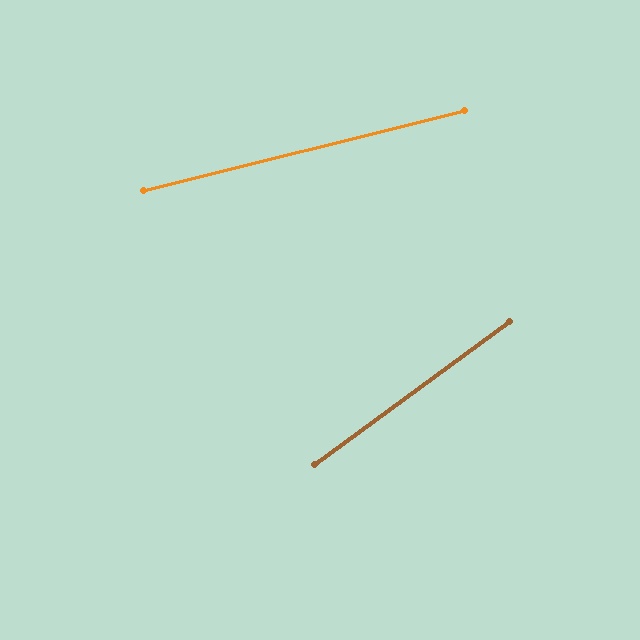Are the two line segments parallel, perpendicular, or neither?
Neither parallel nor perpendicular — they differ by about 22°.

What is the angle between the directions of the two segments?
Approximately 22 degrees.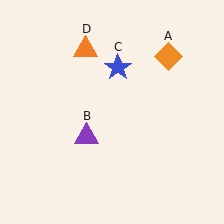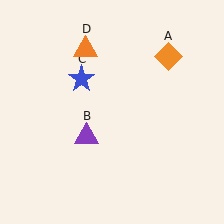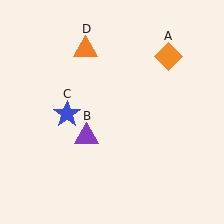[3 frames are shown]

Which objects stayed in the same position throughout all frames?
Orange diamond (object A) and purple triangle (object B) and orange triangle (object D) remained stationary.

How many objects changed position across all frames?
1 object changed position: blue star (object C).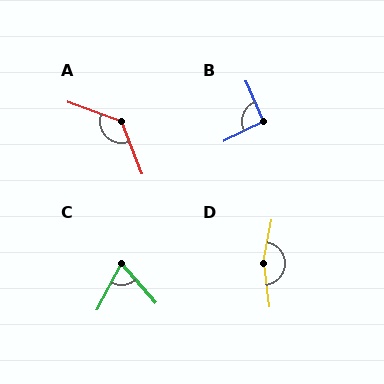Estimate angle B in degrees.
Approximately 94 degrees.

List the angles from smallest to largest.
C (70°), B (94°), A (131°), D (162°).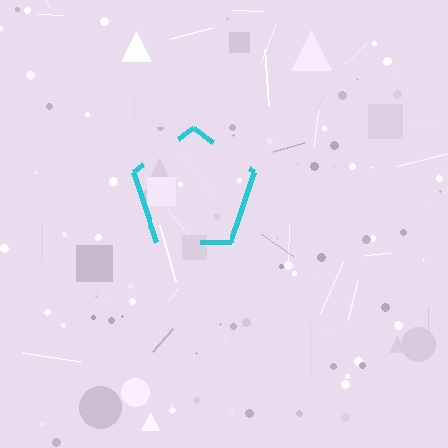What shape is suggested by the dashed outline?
The dashed outline suggests a pentagon.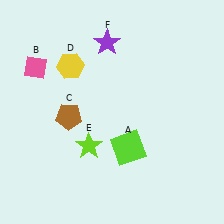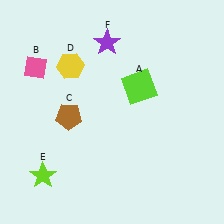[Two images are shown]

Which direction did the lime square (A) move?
The lime square (A) moved up.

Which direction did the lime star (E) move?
The lime star (E) moved left.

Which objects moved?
The objects that moved are: the lime square (A), the lime star (E).